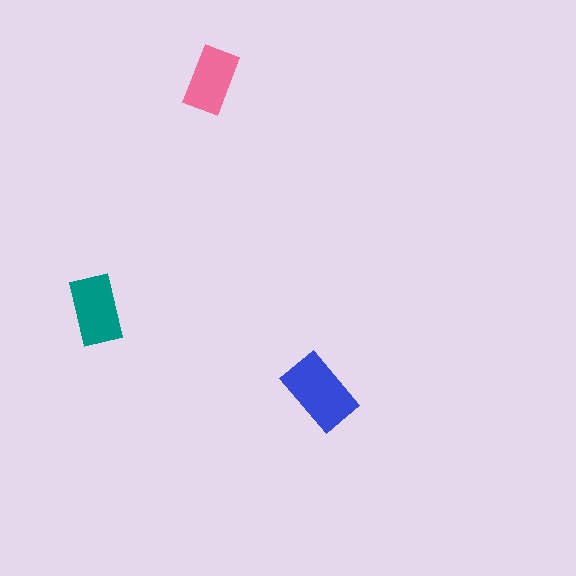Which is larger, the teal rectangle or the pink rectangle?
The teal one.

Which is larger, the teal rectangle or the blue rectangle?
The blue one.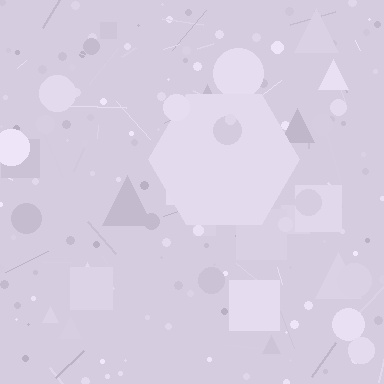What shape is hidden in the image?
A hexagon is hidden in the image.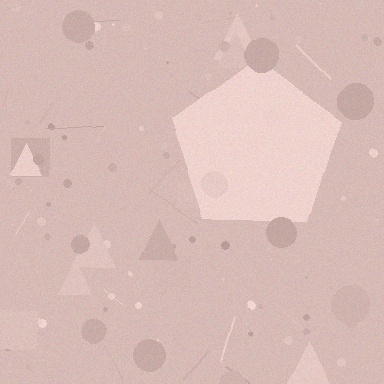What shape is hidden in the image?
A pentagon is hidden in the image.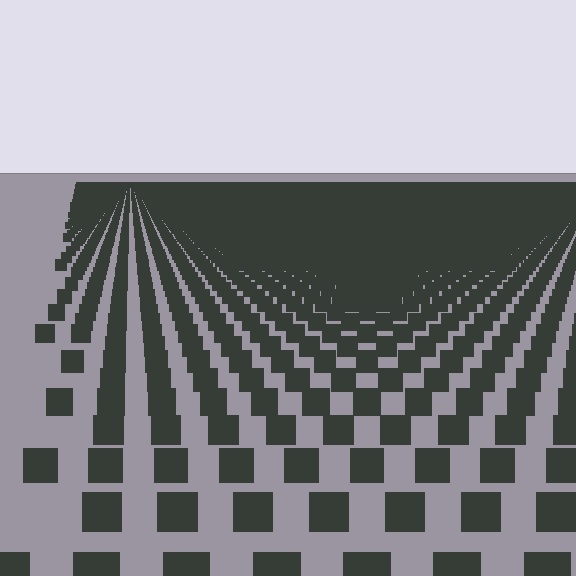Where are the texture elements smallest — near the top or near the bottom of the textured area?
Near the top.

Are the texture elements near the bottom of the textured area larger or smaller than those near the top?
Larger. Near the bottom, elements are closer to the viewer and appear at a bigger on-screen size.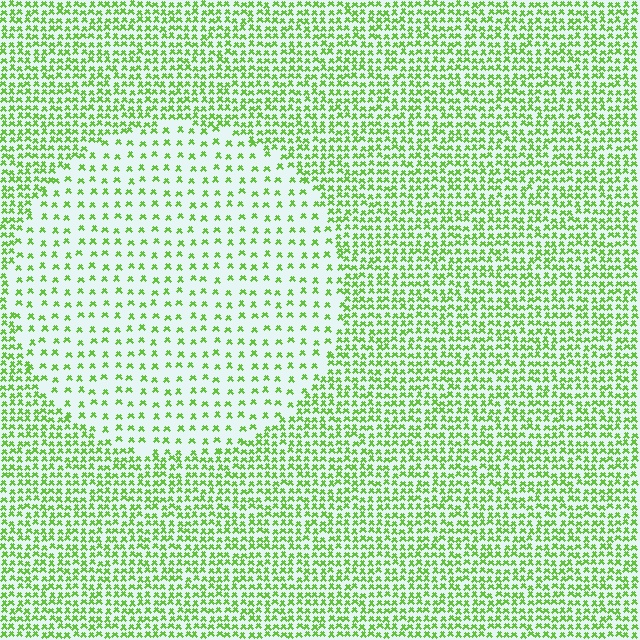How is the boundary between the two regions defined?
The boundary is defined by a change in element density (approximately 2.4x ratio). All elements are the same color, size, and shape.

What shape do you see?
I see a circle.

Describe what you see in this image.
The image contains small lime elements arranged at two different densities. A circle-shaped region is visible where the elements are less densely packed than the surrounding area.